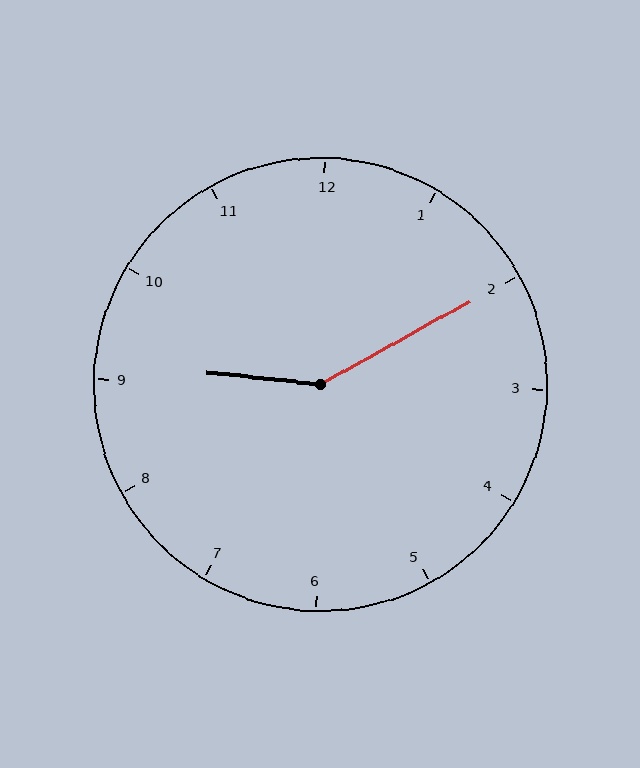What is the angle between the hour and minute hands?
Approximately 145 degrees.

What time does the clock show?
9:10.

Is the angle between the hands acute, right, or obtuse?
It is obtuse.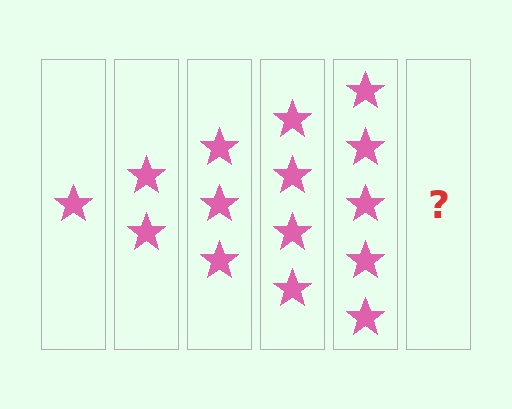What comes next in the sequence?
The next element should be 6 stars.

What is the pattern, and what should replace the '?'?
The pattern is that each step adds one more star. The '?' should be 6 stars.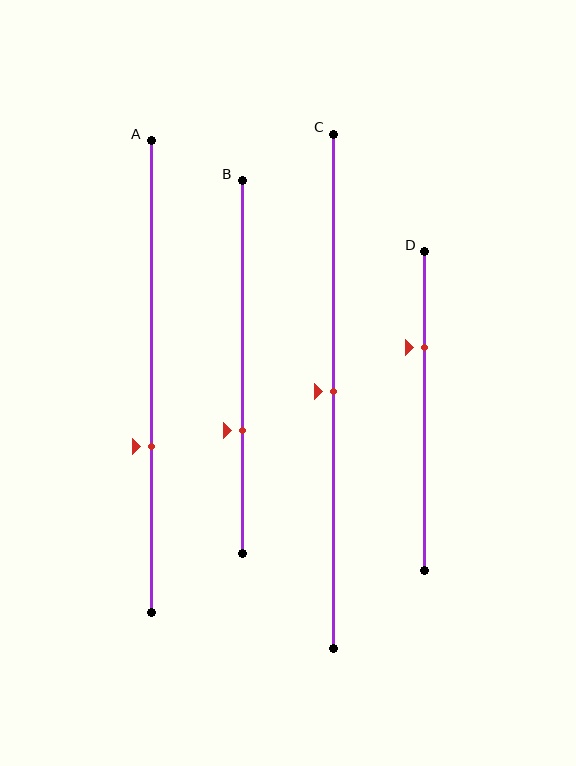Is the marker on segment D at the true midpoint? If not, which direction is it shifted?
No, the marker on segment D is shifted upward by about 20% of the segment length.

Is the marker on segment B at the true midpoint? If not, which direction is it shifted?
No, the marker on segment B is shifted downward by about 17% of the segment length.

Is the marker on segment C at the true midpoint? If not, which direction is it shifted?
Yes, the marker on segment C is at the true midpoint.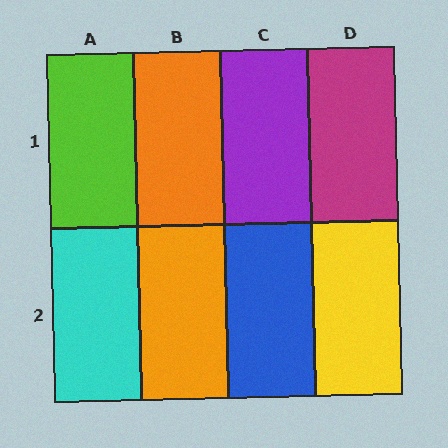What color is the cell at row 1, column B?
Orange.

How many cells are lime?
1 cell is lime.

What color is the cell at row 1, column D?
Magenta.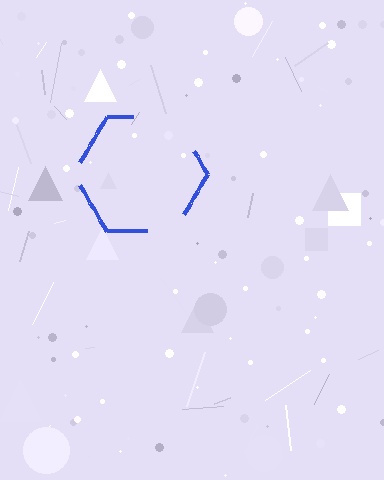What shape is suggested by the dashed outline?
The dashed outline suggests a hexagon.